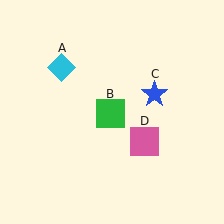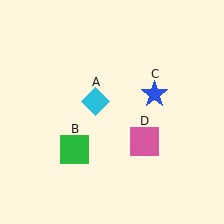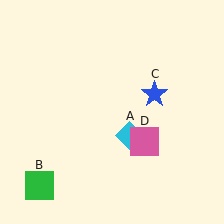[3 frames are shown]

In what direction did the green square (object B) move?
The green square (object B) moved down and to the left.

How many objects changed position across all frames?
2 objects changed position: cyan diamond (object A), green square (object B).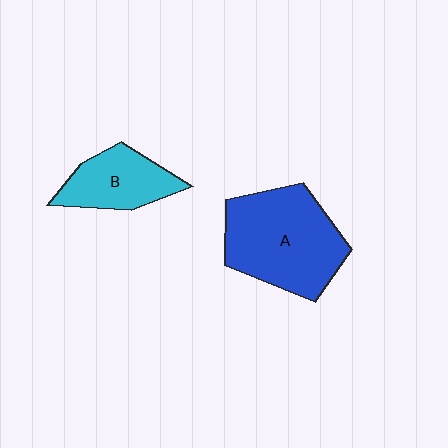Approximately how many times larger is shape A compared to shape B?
Approximately 1.8 times.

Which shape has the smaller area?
Shape B (cyan).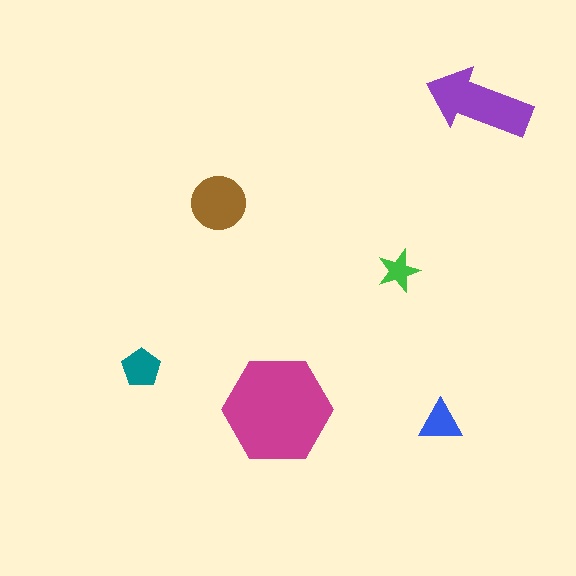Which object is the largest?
The magenta hexagon.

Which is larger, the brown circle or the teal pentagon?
The brown circle.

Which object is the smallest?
The green star.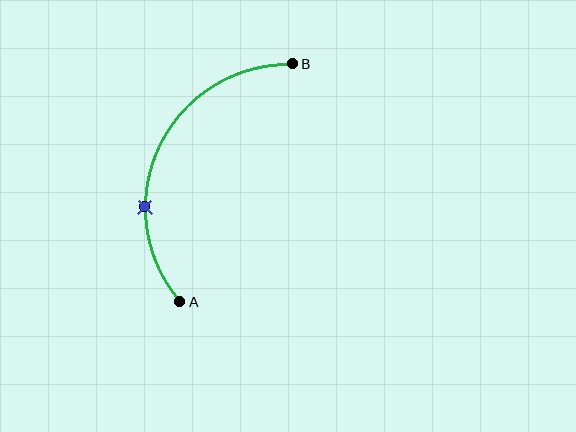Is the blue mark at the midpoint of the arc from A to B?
No. The blue mark lies on the arc but is closer to endpoint A. The arc midpoint would be at the point on the curve equidistant along the arc from both A and B.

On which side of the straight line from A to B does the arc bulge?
The arc bulges to the left of the straight line connecting A and B.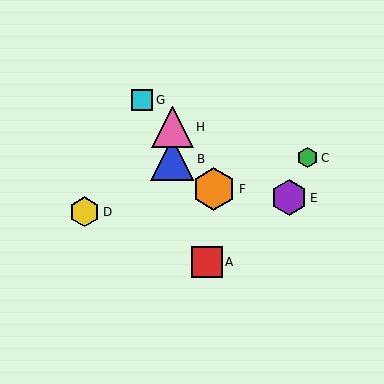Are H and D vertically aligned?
No, H is at x≈172 and D is at x≈85.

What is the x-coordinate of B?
Object B is at x≈172.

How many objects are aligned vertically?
2 objects (B, H) are aligned vertically.